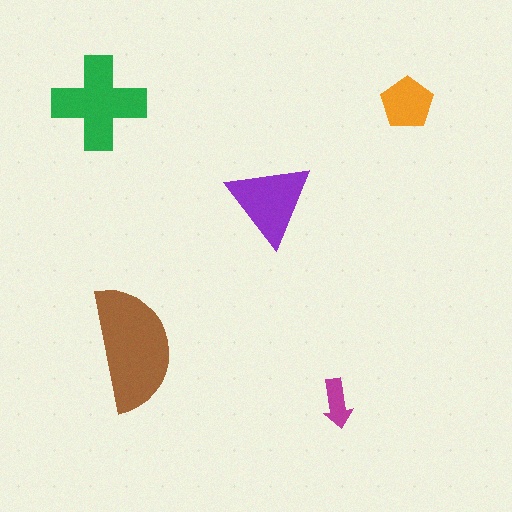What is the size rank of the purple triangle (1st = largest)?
3rd.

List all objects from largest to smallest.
The brown semicircle, the green cross, the purple triangle, the orange pentagon, the magenta arrow.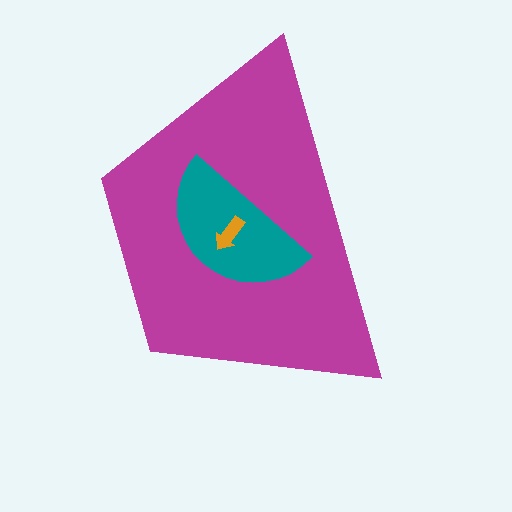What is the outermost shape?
The magenta trapezoid.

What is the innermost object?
The orange arrow.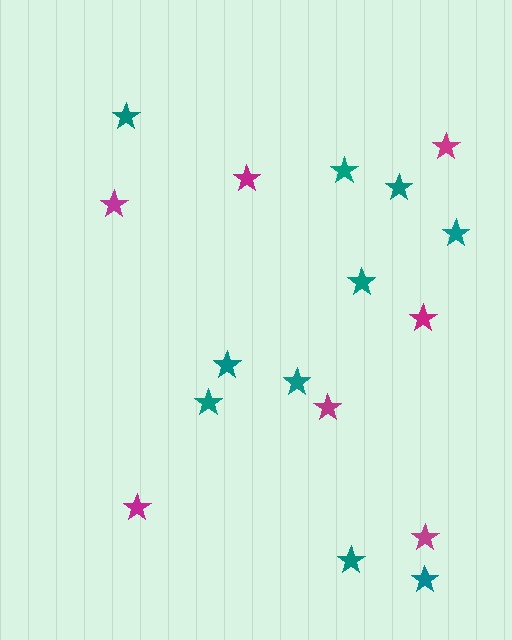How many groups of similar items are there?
There are 2 groups: one group of magenta stars (7) and one group of teal stars (10).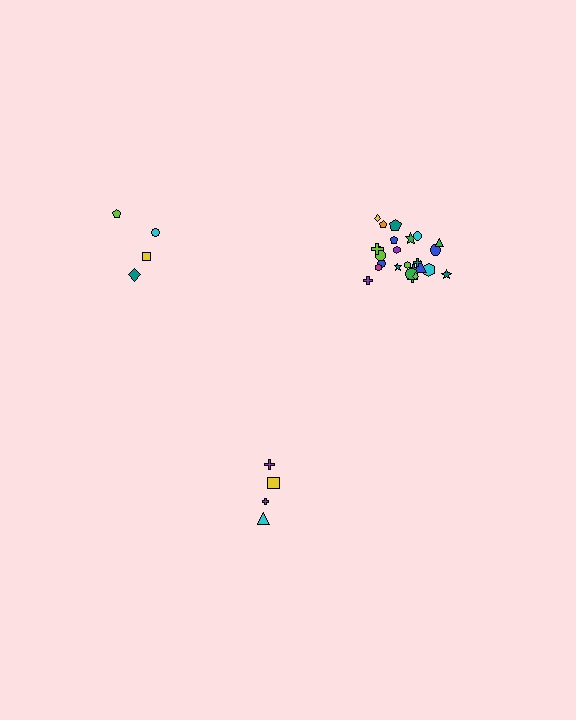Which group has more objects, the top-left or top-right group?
The top-right group.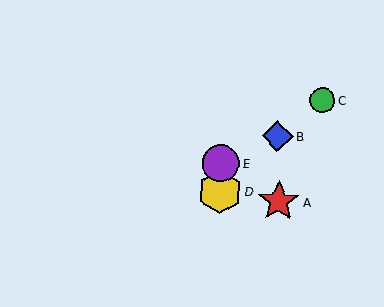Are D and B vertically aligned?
No, D is at x≈220 and B is at x≈278.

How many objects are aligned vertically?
2 objects (D, E) are aligned vertically.